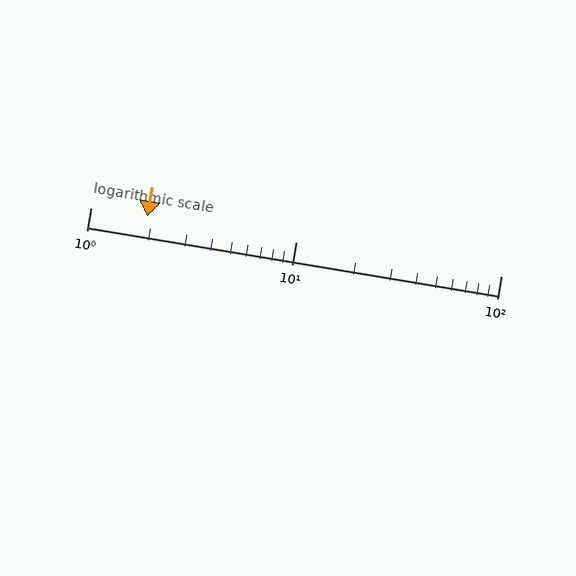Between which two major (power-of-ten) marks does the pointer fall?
The pointer is between 1 and 10.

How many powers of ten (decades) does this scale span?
The scale spans 2 decades, from 1 to 100.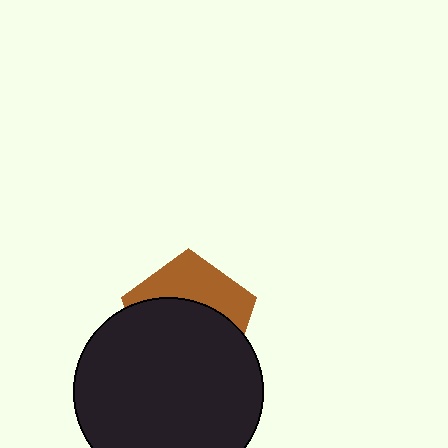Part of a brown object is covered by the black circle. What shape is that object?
It is a pentagon.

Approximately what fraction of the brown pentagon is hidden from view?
Roughly 62% of the brown pentagon is hidden behind the black circle.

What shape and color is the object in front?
The object in front is a black circle.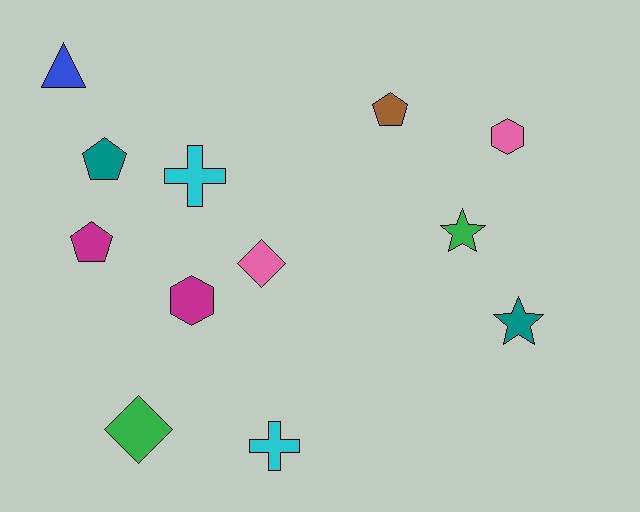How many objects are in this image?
There are 12 objects.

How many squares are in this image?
There are no squares.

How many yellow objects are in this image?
There are no yellow objects.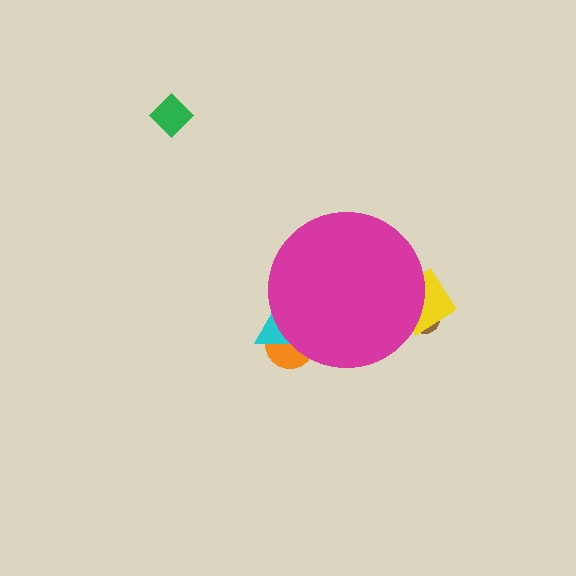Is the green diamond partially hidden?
No, the green diamond is fully visible.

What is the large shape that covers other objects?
A magenta circle.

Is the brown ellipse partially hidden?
Yes, the brown ellipse is partially hidden behind the magenta circle.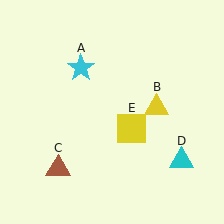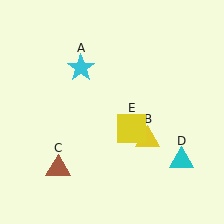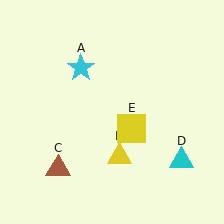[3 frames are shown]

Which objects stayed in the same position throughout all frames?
Cyan star (object A) and brown triangle (object C) and cyan triangle (object D) and yellow square (object E) remained stationary.